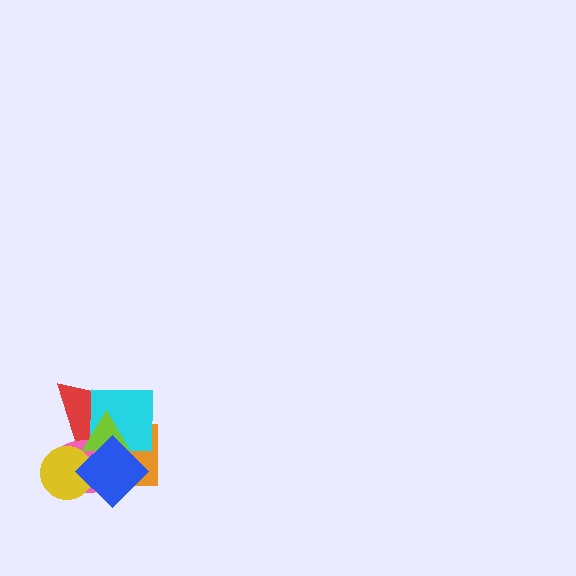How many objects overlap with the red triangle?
6 objects overlap with the red triangle.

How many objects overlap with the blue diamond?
6 objects overlap with the blue diamond.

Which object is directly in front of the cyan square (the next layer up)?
The lime triangle is directly in front of the cyan square.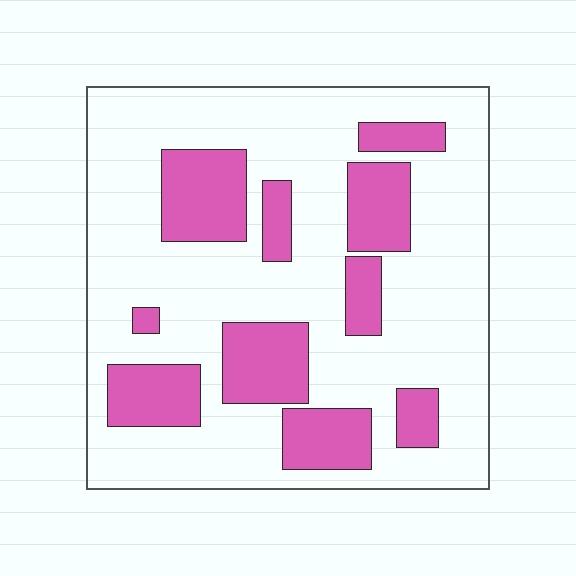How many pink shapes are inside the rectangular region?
10.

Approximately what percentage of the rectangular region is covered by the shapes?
Approximately 25%.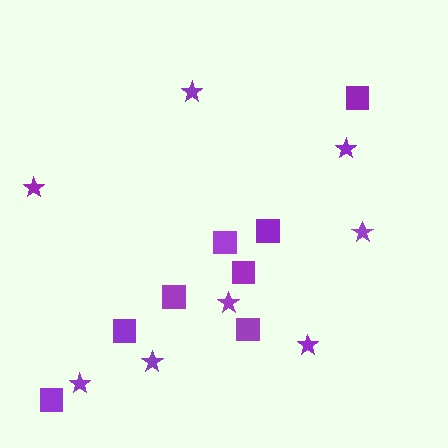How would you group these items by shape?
There are 2 groups: one group of squares (8) and one group of stars (8).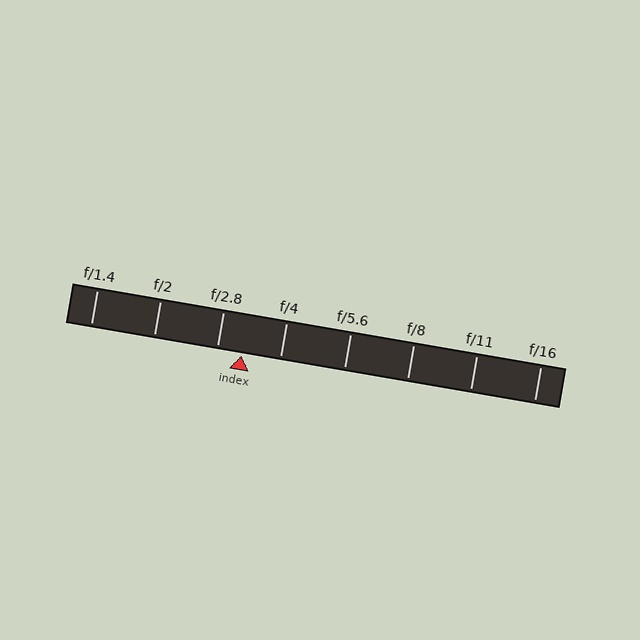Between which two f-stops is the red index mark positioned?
The index mark is between f/2.8 and f/4.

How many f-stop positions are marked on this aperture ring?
There are 8 f-stop positions marked.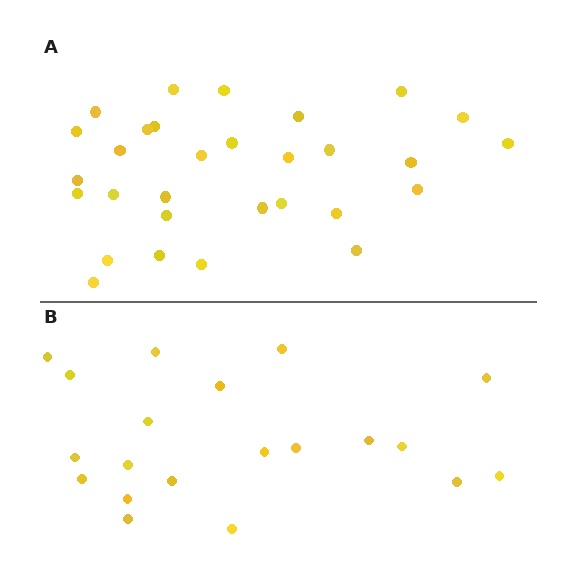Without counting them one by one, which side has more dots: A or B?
Region A (the top region) has more dots.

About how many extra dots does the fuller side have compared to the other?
Region A has roughly 10 or so more dots than region B.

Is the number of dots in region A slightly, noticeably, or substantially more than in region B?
Region A has substantially more. The ratio is roughly 1.5 to 1.